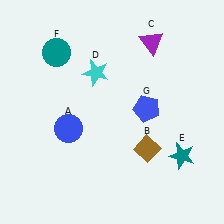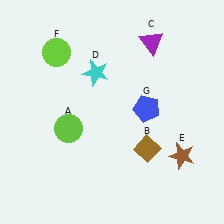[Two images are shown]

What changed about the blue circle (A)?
In Image 1, A is blue. In Image 2, it changed to lime.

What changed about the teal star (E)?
In Image 1, E is teal. In Image 2, it changed to brown.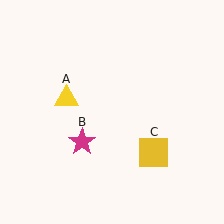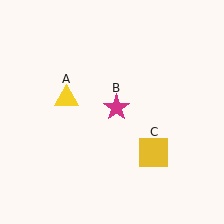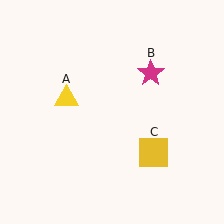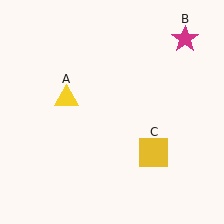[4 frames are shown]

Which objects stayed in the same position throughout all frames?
Yellow triangle (object A) and yellow square (object C) remained stationary.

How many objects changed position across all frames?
1 object changed position: magenta star (object B).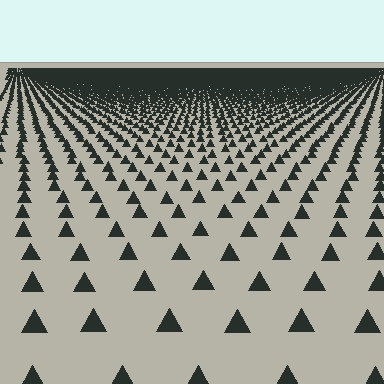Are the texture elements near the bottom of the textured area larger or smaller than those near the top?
Larger. Near the bottom, elements are closer to the viewer and appear at a bigger on-screen size.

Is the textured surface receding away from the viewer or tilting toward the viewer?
The surface is receding away from the viewer. Texture elements get smaller and denser toward the top.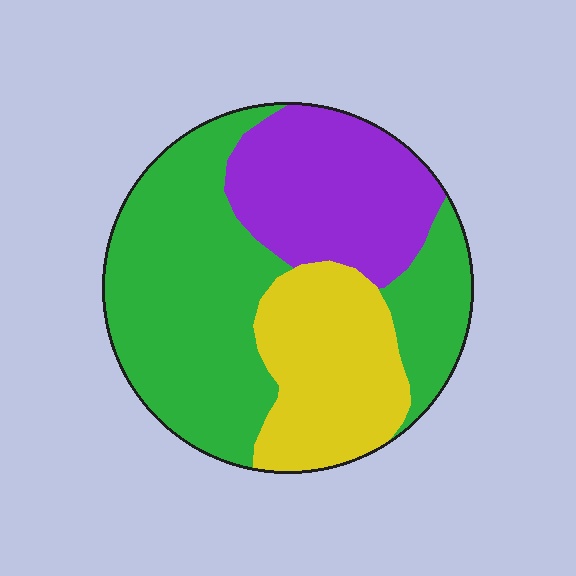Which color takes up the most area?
Green, at roughly 50%.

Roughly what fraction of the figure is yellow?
Yellow takes up less than a quarter of the figure.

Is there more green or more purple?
Green.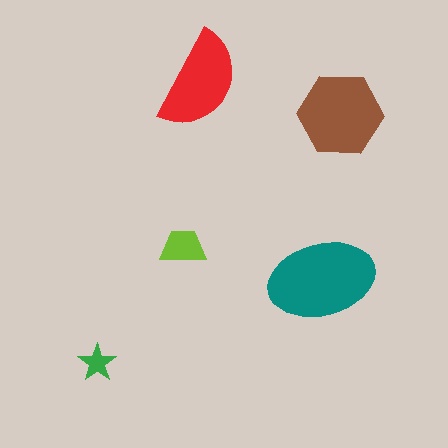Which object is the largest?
The teal ellipse.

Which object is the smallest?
The green star.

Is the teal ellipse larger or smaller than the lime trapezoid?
Larger.